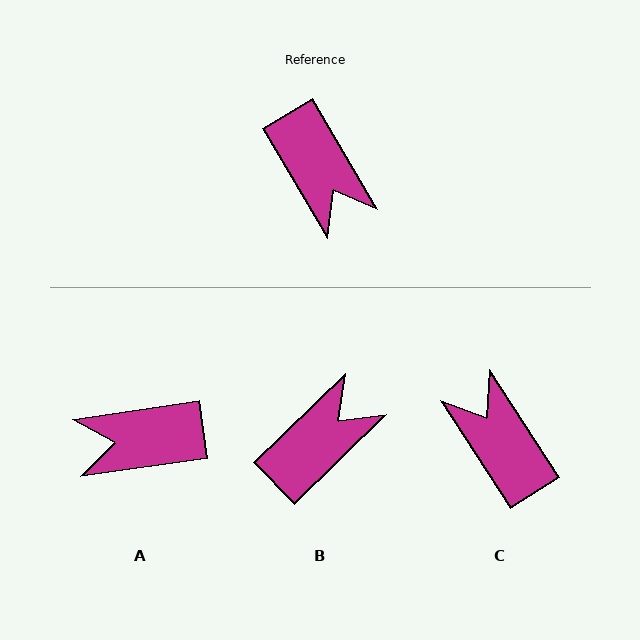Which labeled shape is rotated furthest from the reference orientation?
C, about 178 degrees away.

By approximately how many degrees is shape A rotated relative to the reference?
Approximately 112 degrees clockwise.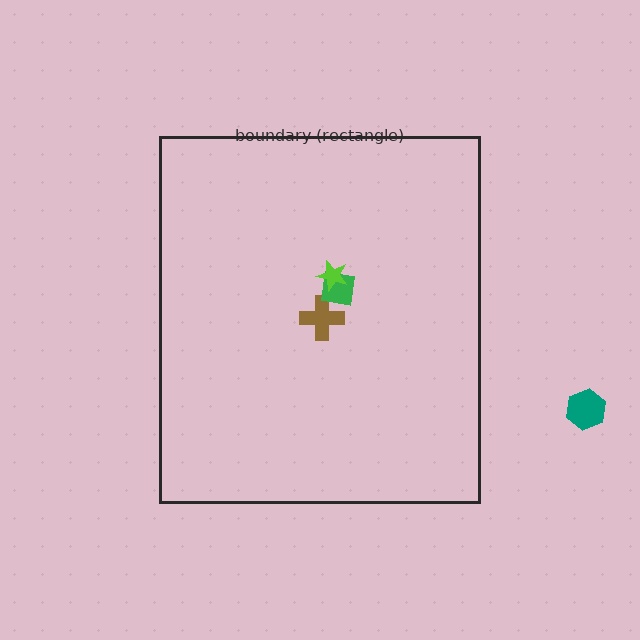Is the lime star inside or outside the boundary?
Inside.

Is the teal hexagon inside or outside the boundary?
Outside.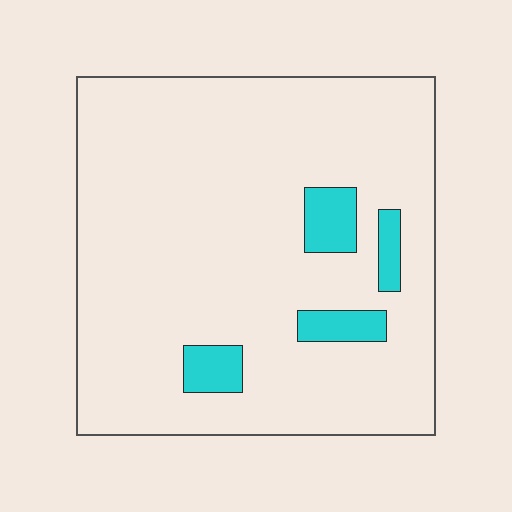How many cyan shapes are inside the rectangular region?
4.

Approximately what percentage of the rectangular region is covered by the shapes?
Approximately 10%.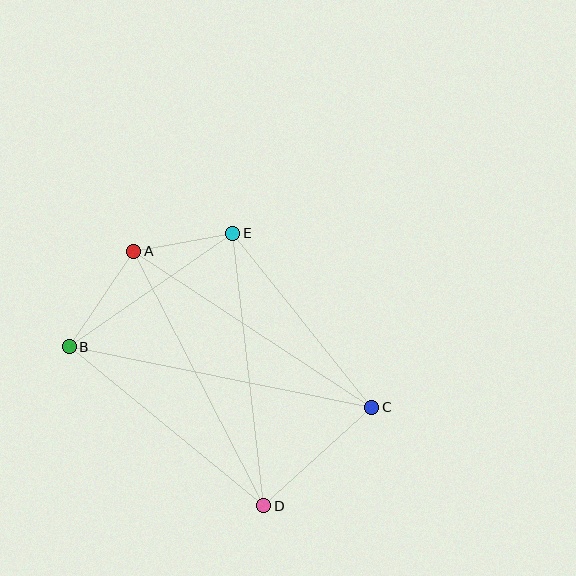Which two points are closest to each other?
Points A and E are closest to each other.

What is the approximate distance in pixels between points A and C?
The distance between A and C is approximately 284 pixels.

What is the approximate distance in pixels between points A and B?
The distance between A and B is approximately 115 pixels.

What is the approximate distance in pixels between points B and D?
The distance between B and D is approximately 251 pixels.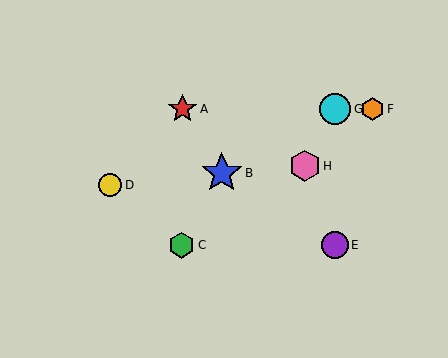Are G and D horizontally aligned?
No, G is at y≈109 and D is at y≈185.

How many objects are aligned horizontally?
3 objects (A, F, G) are aligned horizontally.